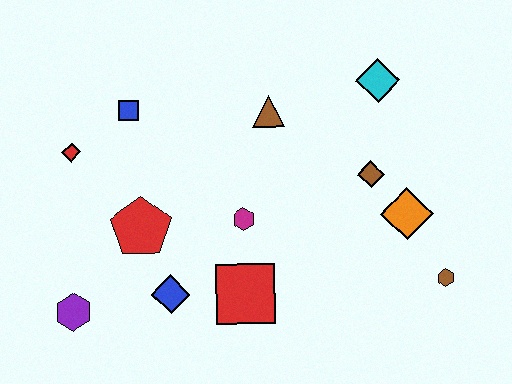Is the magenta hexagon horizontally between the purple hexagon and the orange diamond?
Yes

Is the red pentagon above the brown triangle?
No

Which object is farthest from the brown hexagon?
The red diamond is farthest from the brown hexagon.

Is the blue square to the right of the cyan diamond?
No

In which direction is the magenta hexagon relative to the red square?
The magenta hexagon is above the red square.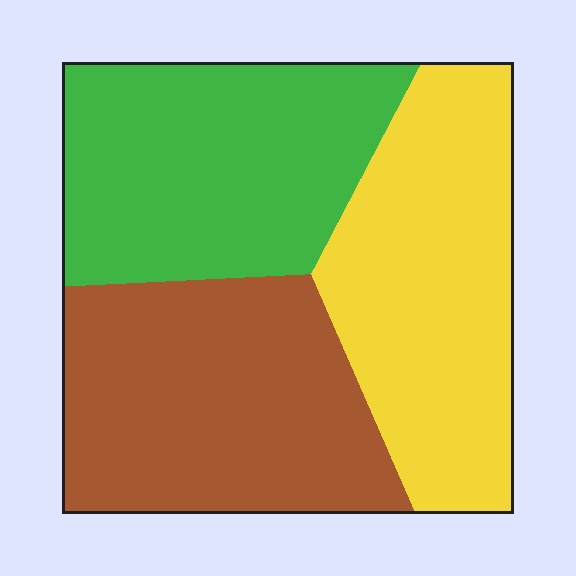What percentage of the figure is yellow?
Yellow covers 33% of the figure.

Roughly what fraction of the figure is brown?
Brown covers 35% of the figure.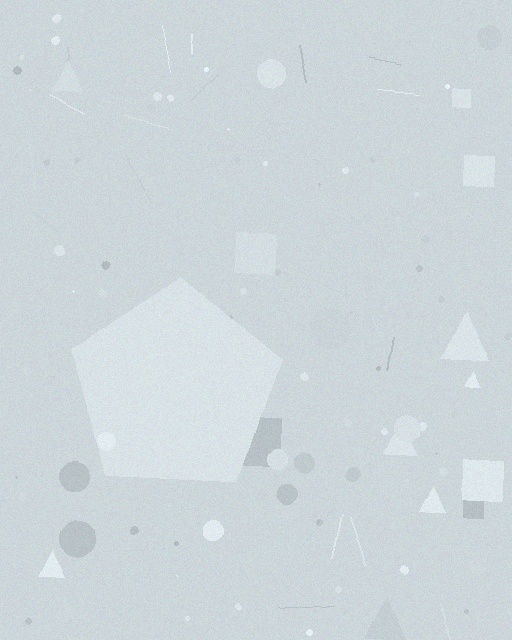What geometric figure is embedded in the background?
A pentagon is embedded in the background.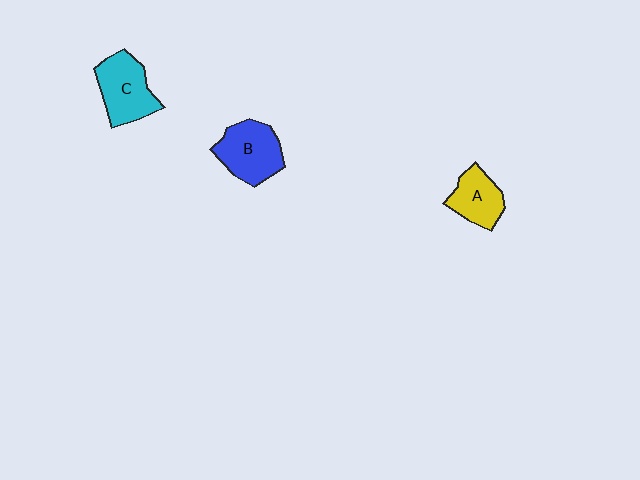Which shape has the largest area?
Shape B (blue).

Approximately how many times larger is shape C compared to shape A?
Approximately 1.3 times.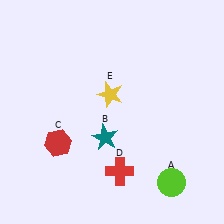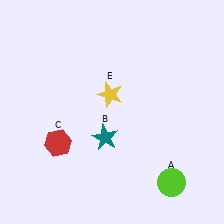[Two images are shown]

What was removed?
The red cross (D) was removed in Image 2.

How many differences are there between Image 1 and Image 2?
There is 1 difference between the two images.